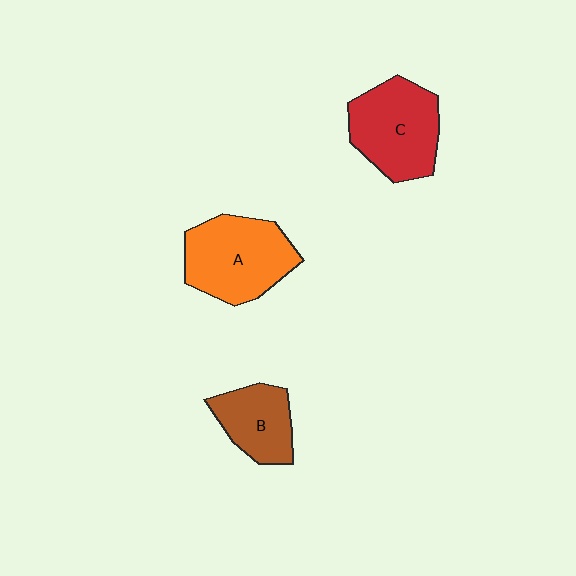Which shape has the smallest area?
Shape B (brown).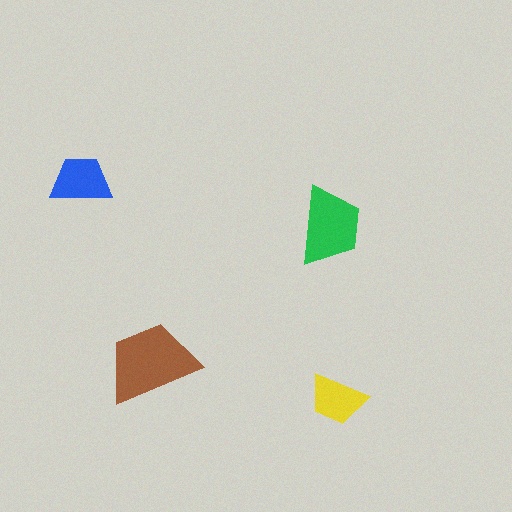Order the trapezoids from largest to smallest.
the brown one, the green one, the blue one, the yellow one.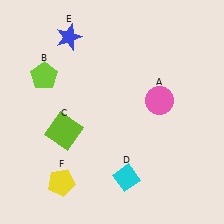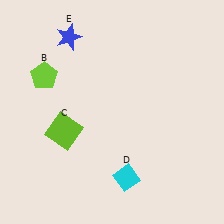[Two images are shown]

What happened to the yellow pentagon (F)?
The yellow pentagon (F) was removed in Image 2. It was in the bottom-left area of Image 1.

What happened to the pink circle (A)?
The pink circle (A) was removed in Image 2. It was in the top-right area of Image 1.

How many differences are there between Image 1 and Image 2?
There are 2 differences between the two images.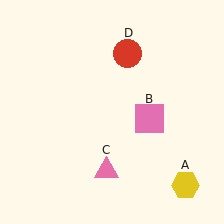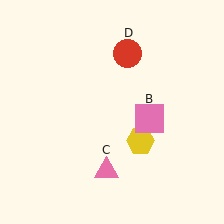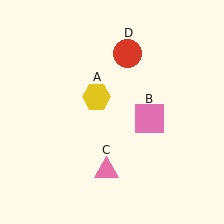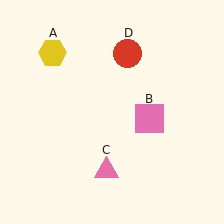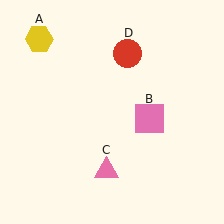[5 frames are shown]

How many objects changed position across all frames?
1 object changed position: yellow hexagon (object A).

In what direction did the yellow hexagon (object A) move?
The yellow hexagon (object A) moved up and to the left.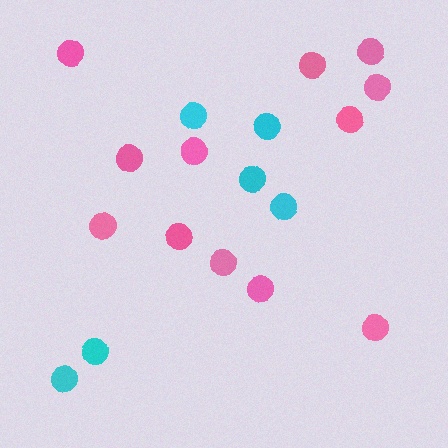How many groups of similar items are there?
There are 2 groups: one group of pink circles (12) and one group of cyan circles (6).